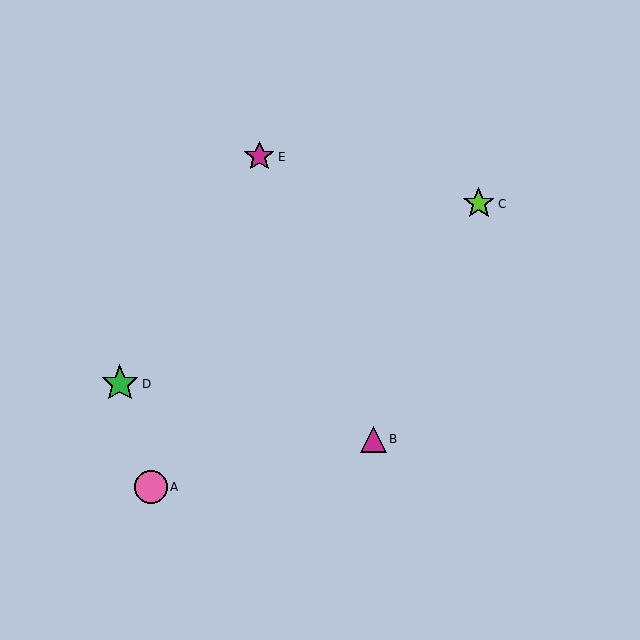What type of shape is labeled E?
Shape E is a magenta star.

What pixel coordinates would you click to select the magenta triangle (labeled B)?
Click at (373, 439) to select the magenta triangle B.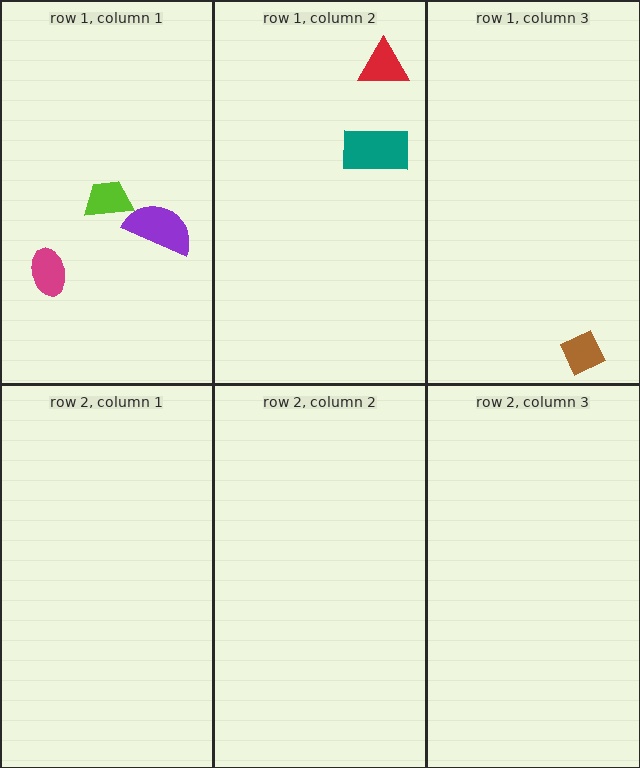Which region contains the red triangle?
The row 1, column 2 region.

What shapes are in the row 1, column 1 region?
The magenta ellipse, the purple semicircle, the lime trapezoid.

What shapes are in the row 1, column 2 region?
The teal rectangle, the red triangle.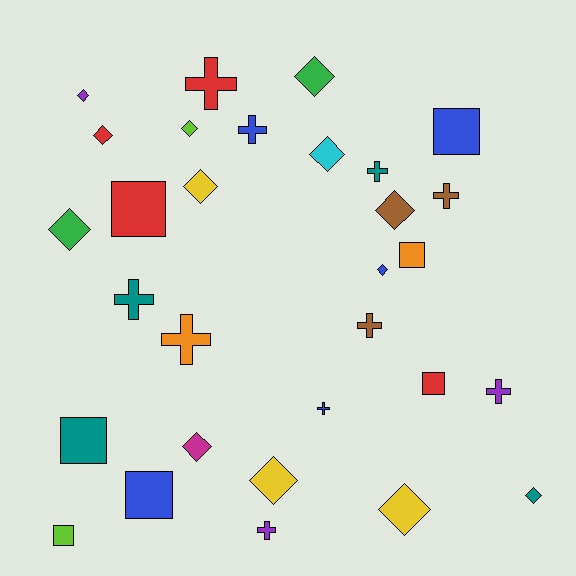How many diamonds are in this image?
There are 13 diamonds.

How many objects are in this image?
There are 30 objects.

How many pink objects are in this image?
There are no pink objects.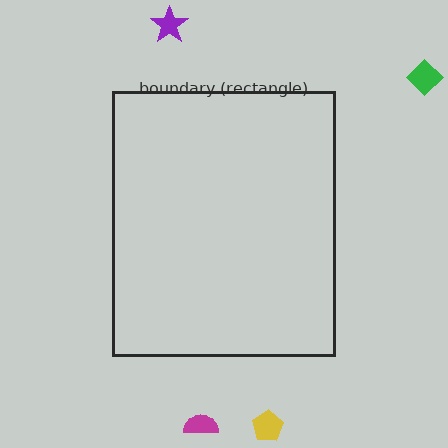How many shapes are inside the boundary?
0 inside, 4 outside.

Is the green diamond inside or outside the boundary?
Outside.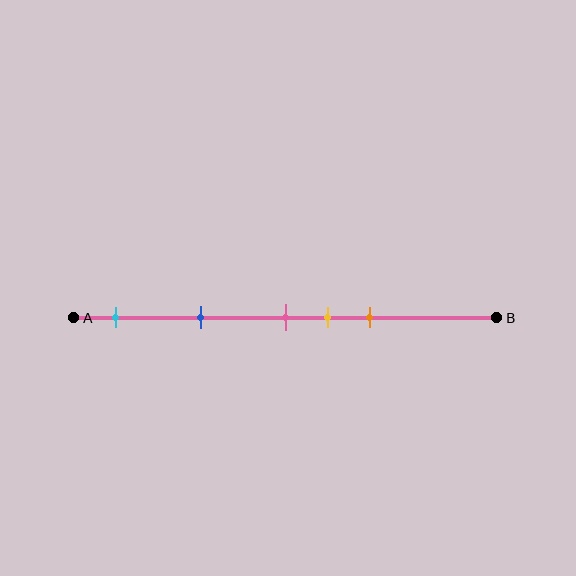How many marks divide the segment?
There are 5 marks dividing the segment.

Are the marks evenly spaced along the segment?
No, the marks are not evenly spaced.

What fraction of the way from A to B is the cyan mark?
The cyan mark is approximately 10% (0.1) of the way from A to B.